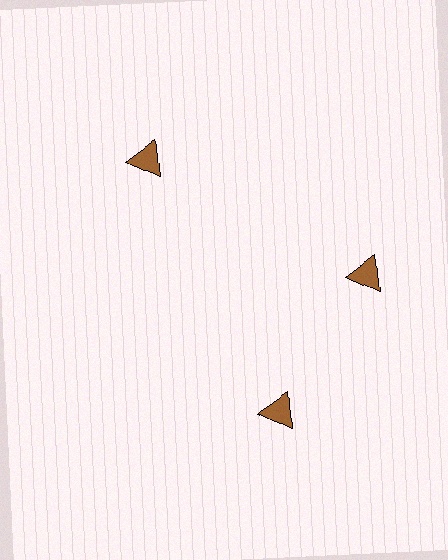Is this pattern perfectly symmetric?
No. The 3 brown triangles are arranged in a ring, but one element near the 7 o'clock position is rotated out of alignment along the ring, breaking the 3-fold rotational symmetry.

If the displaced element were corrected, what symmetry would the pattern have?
It would have 3-fold rotational symmetry — the pattern would map onto itself every 120 degrees.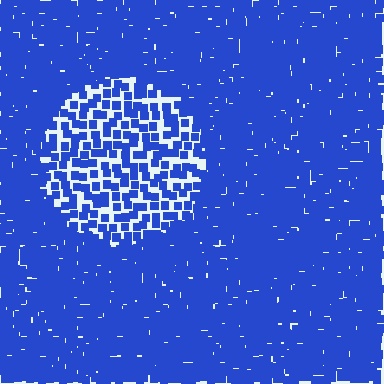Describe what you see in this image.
The image contains small blue elements arranged at two different densities. A circle-shaped region is visible where the elements are less densely packed than the surrounding area.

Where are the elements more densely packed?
The elements are more densely packed outside the circle boundary.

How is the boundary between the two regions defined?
The boundary is defined by a change in element density (approximately 2.4x ratio). All elements are the same color, size, and shape.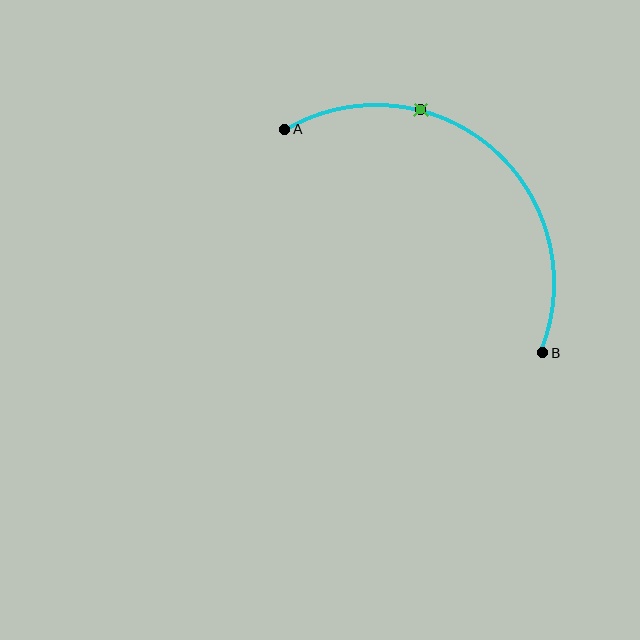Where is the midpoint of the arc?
The arc midpoint is the point on the curve farthest from the straight line joining A and B. It sits above and to the right of that line.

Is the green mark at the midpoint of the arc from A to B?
No. The green mark lies on the arc but is closer to endpoint A. The arc midpoint would be at the point on the curve equidistant along the arc from both A and B.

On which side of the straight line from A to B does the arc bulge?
The arc bulges above and to the right of the straight line connecting A and B.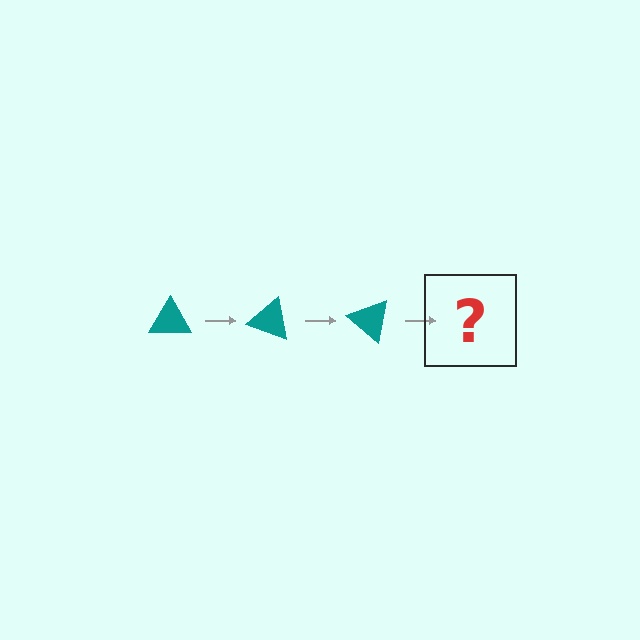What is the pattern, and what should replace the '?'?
The pattern is that the triangle rotates 20 degrees each step. The '?' should be a teal triangle rotated 60 degrees.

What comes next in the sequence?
The next element should be a teal triangle rotated 60 degrees.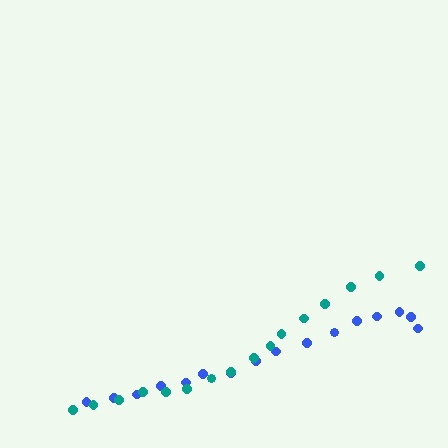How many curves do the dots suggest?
There are 2 distinct paths.